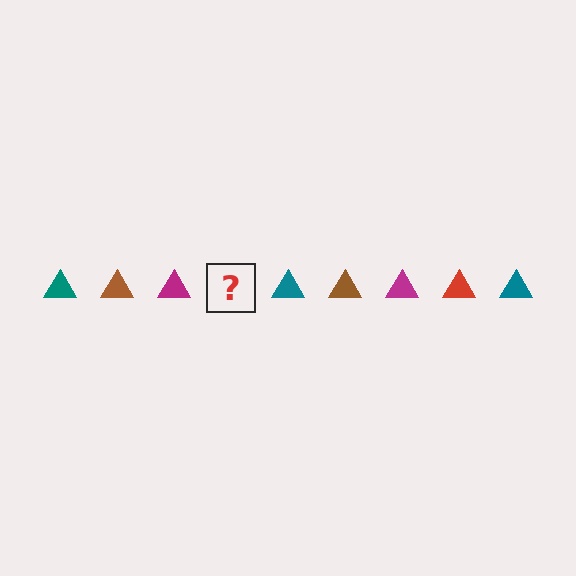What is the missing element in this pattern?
The missing element is a red triangle.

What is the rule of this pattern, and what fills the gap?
The rule is that the pattern cycles through teal, brown, magenta, red triangles. The gap should be filled with a red triangle.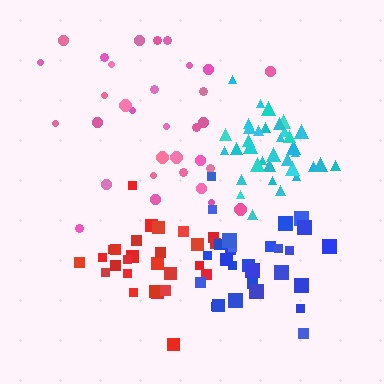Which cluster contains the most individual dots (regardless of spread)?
Cyan (35).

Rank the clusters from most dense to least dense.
cyan, red, blue, pink.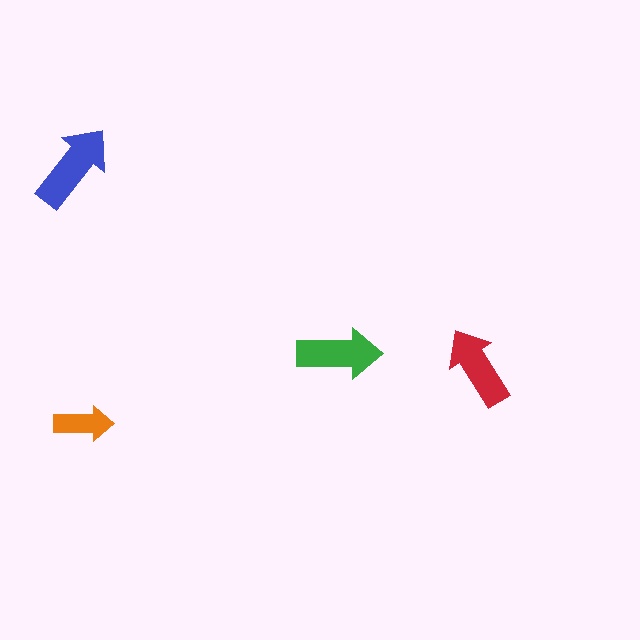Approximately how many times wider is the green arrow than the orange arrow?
About 1.5 times wider.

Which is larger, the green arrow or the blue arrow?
The blue one.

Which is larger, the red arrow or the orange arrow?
The red one.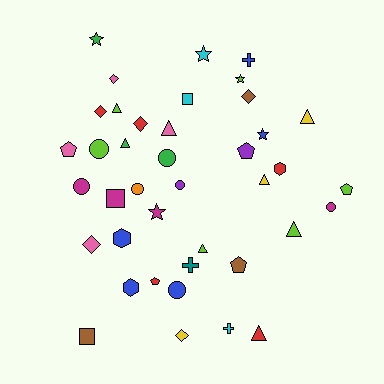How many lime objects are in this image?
There are 6 lime objects.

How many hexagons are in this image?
There are 3 hexagons.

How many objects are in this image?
There are 40 objects.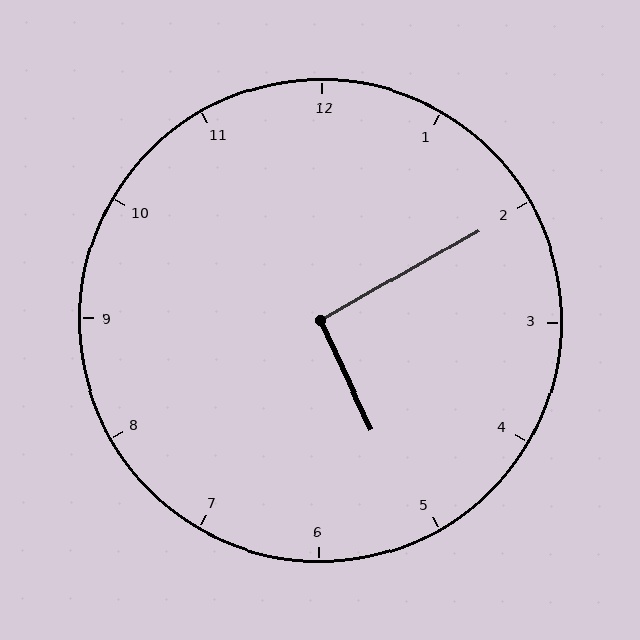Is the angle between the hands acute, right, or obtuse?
It is right.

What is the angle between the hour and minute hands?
Approximately 95 degrees.